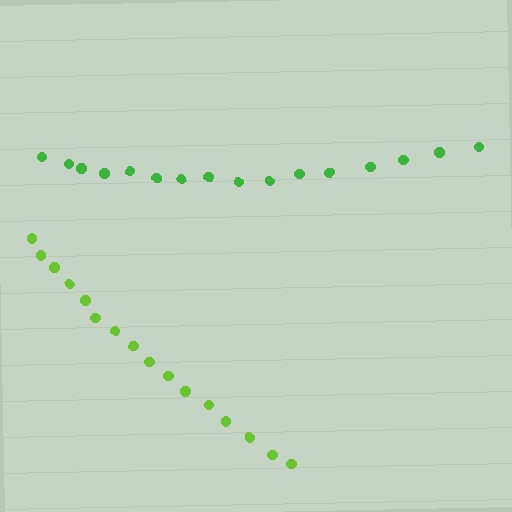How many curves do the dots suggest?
There are 2 distinct paths.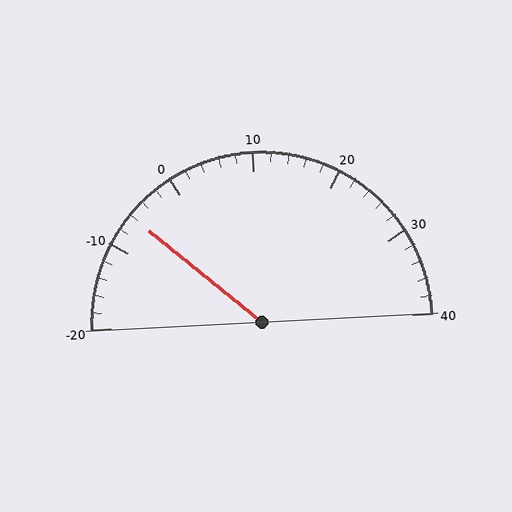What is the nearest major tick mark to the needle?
The nearest major tick mark is -10.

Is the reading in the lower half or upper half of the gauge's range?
The reading is in the lower half of the range (-20 to 40).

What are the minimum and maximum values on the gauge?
The gauge ranges from -20 to 40.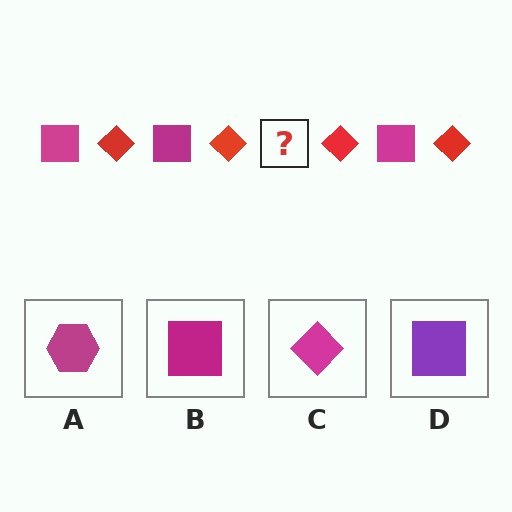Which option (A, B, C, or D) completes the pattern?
B.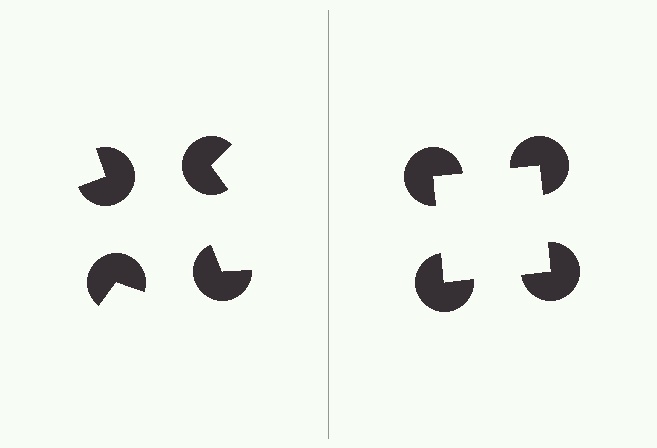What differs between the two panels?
The pac-man discs are positioned identically on both sides; only the wedge orientations differ. On the right they align to a square; on the left they are misaligned.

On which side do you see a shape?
An illusory square appears on the right side. On the left side the wedge cuts are rotated, so no coherent shape forms.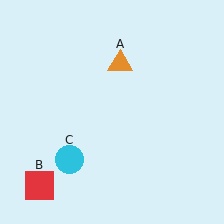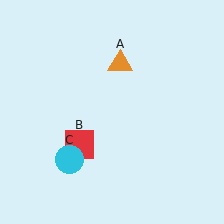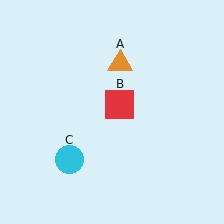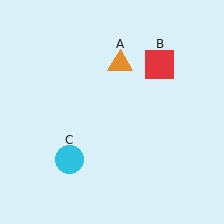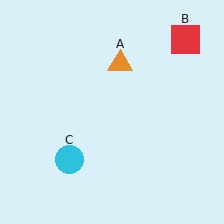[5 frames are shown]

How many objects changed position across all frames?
1 object changed position: red square (object B).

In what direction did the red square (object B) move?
The red square (object B) moved up and to the right.